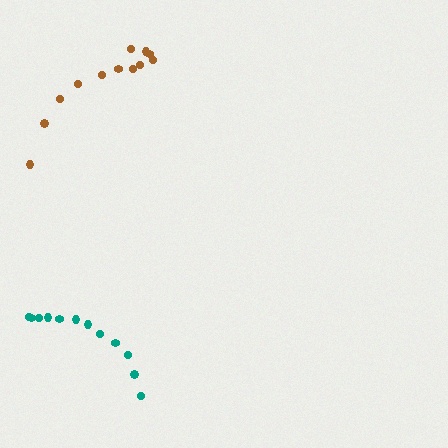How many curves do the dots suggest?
There are 2 distinct paths.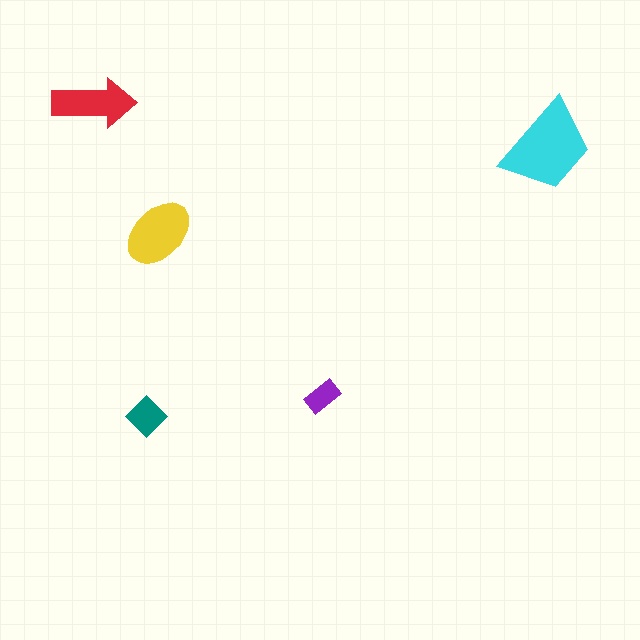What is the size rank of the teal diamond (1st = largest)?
4th.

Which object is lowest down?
The teal diamond is bottommost.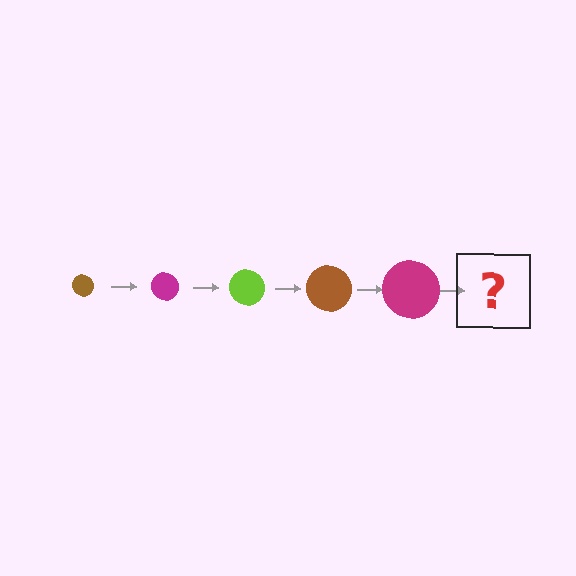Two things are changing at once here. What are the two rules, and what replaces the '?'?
The two rules are that the circle grows larger each step and the color cycles through brown, magenta, and lime. The '?' should be a lime circle, larger than the previous one.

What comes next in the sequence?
The next element should be a lime circle, larger than the previous one.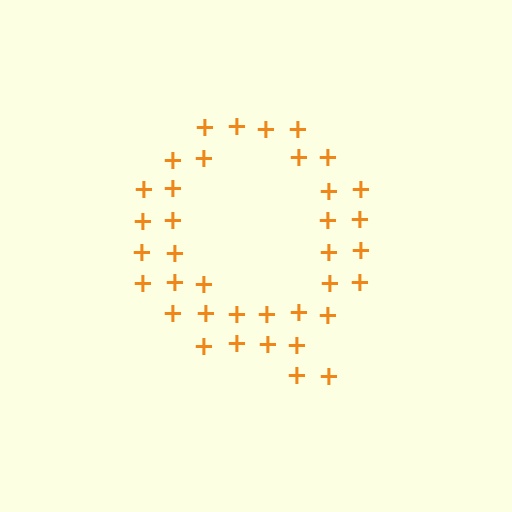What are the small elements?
The small elements are plus signs.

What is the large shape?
The large shape is the letter Q.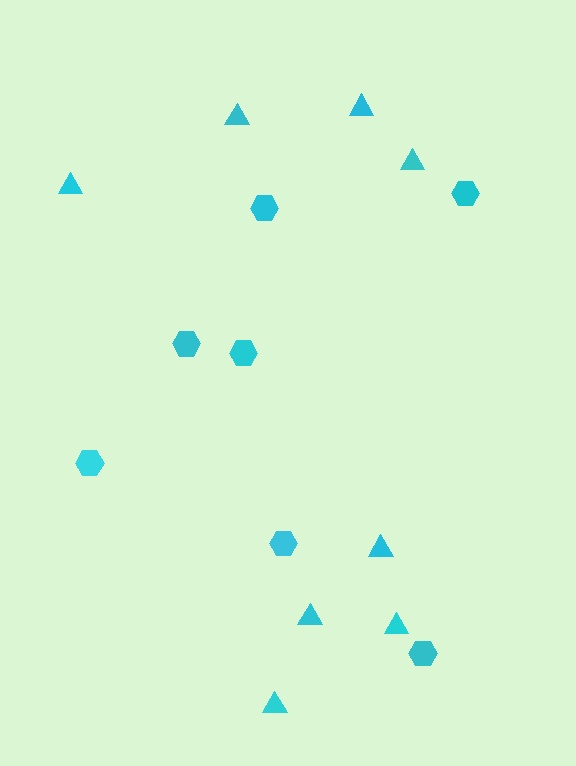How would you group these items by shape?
There are 2 groups: one group of hexagons (7) and one group of triangles (8).